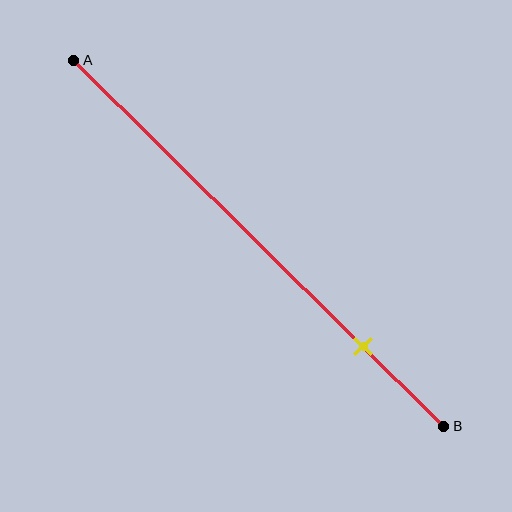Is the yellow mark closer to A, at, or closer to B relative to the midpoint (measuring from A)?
The yellow mark is closer to point B than the midpoint of segment AB.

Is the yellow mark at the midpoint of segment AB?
No, the mark is at about 80% from A, not at the 50% midpoint.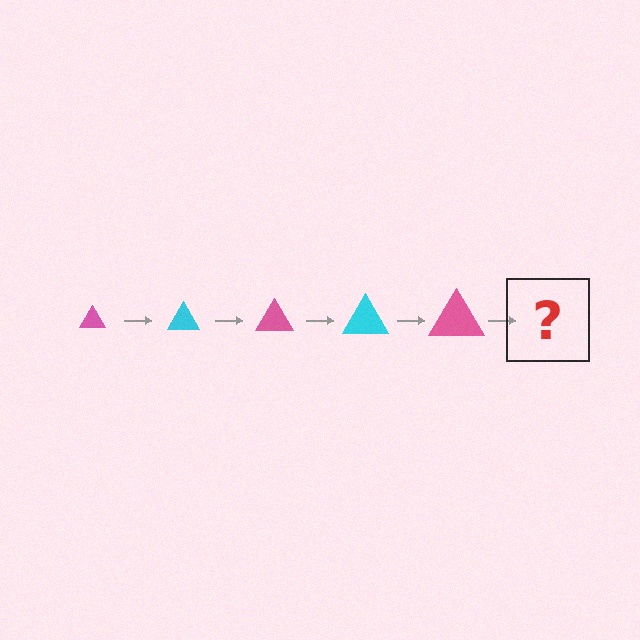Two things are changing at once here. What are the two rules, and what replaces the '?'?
The two rules are that the triangle grows larger each step and the color cycles through pink and cyan. The '?' should be a cyan triangle, larger than the previous one.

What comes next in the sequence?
The next element should be a cyan triangle, larger than the previous one.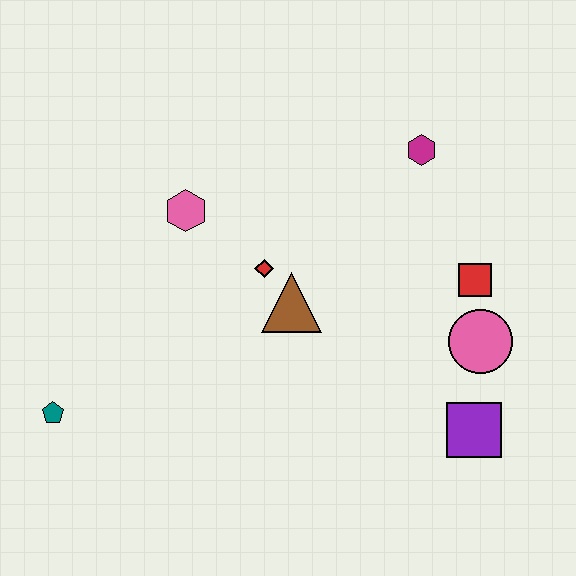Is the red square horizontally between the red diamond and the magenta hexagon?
No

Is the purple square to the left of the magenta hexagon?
No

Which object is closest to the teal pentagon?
The pink hexagon is closest to the teal pentagon.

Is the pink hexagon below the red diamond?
No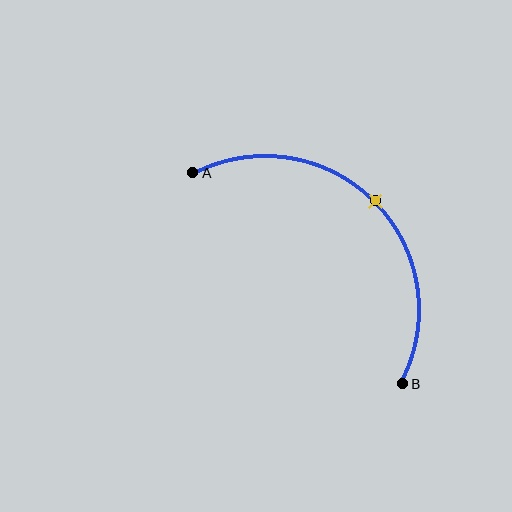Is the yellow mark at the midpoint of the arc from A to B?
Yes. The yellow mark lies on the arc at equal arc-length from both A and B — it is the arc midpoint.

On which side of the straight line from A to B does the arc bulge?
The arc bulges above and to the right of the straight line connecting A and B.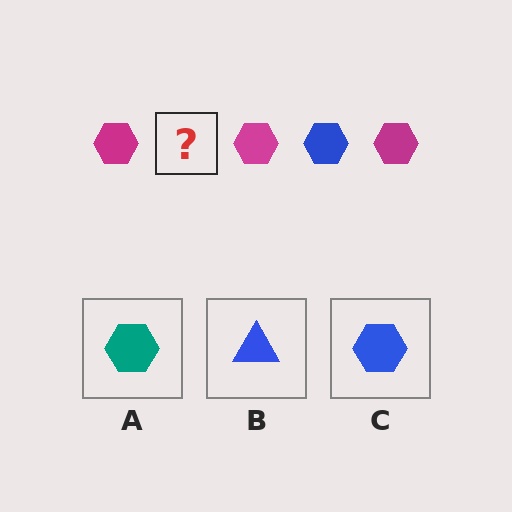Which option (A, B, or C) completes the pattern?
C.